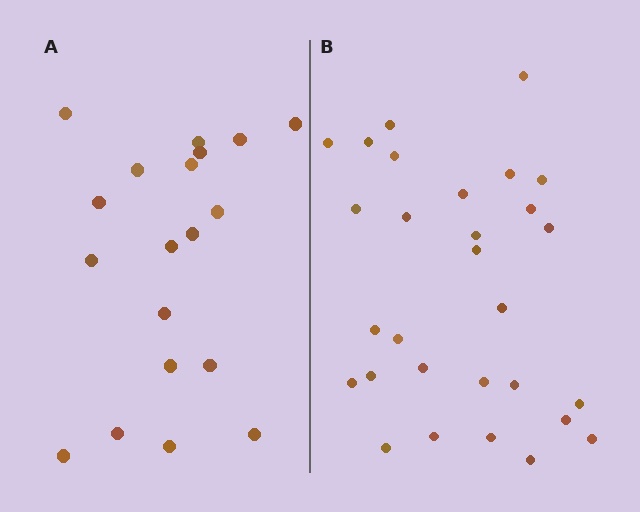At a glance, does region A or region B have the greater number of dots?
Region B (the right region) has more dots.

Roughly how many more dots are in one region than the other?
Region B has roughly 10 or so more dots than region A.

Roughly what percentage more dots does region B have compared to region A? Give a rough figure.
About 55% more.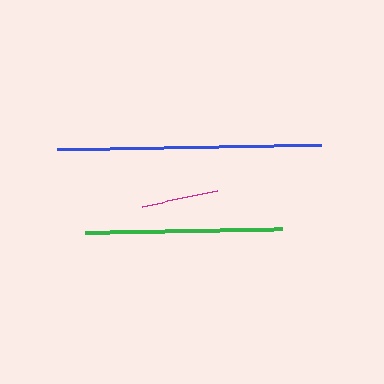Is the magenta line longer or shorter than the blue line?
The blue line is longer than the magenta line.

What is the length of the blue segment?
The blue segment is approximately 264 pixels long.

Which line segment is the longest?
The blue line is the longest at approximately 264 pixels.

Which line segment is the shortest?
The magenta line is the shortest at approximately 76 pixels.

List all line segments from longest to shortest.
From longest to shortest: blue, green, magenta.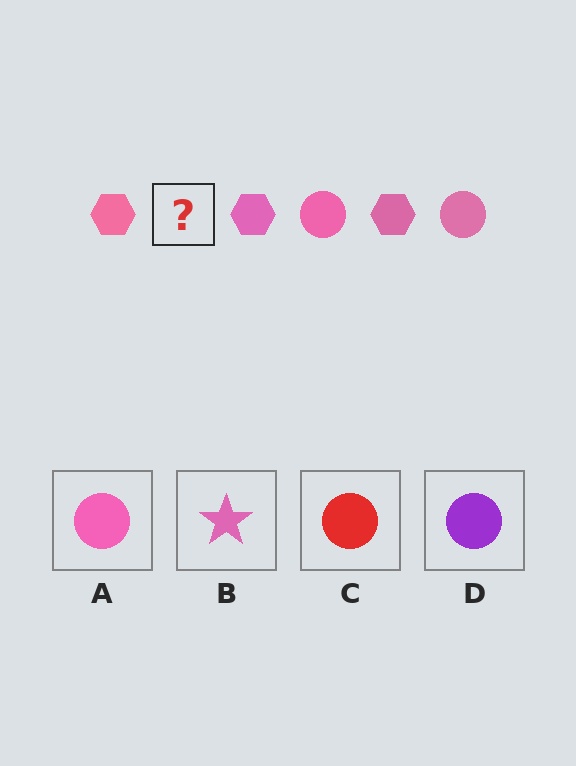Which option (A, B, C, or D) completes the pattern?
A.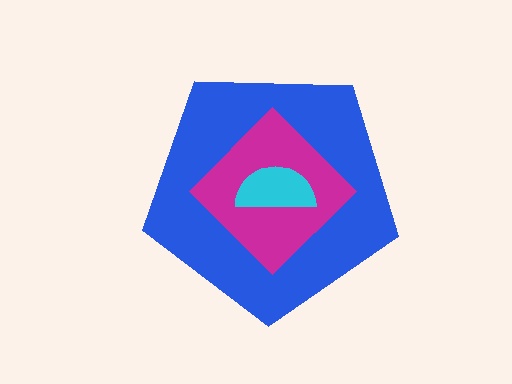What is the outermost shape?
The blue pentagon.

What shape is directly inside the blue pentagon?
The magenta diamond.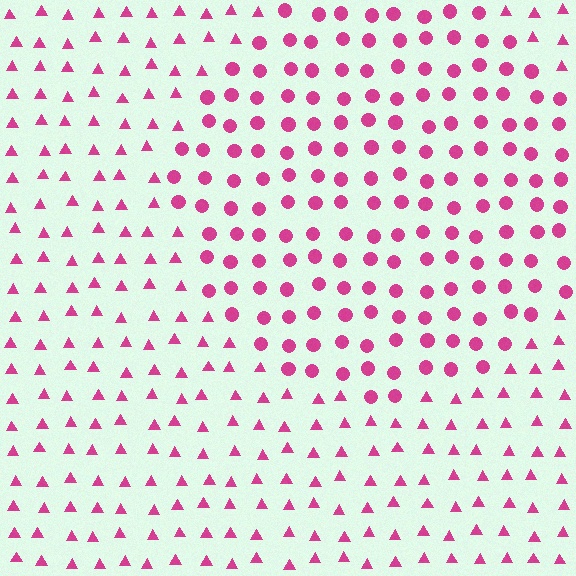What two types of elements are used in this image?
The image uses circles inside the circle region and triangles outside it.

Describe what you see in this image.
The image is filled with small magenta elements arranged in a uniform grid. A circle-shaped region contains circles, while the surrounding area contains triangles. The boundary is defined purely by the change in element shape.